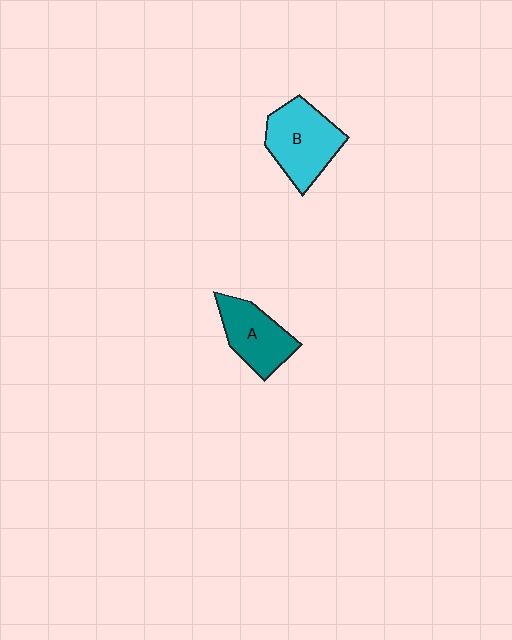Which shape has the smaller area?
Shape A (teal).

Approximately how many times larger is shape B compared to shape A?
Approximately 1.2 times.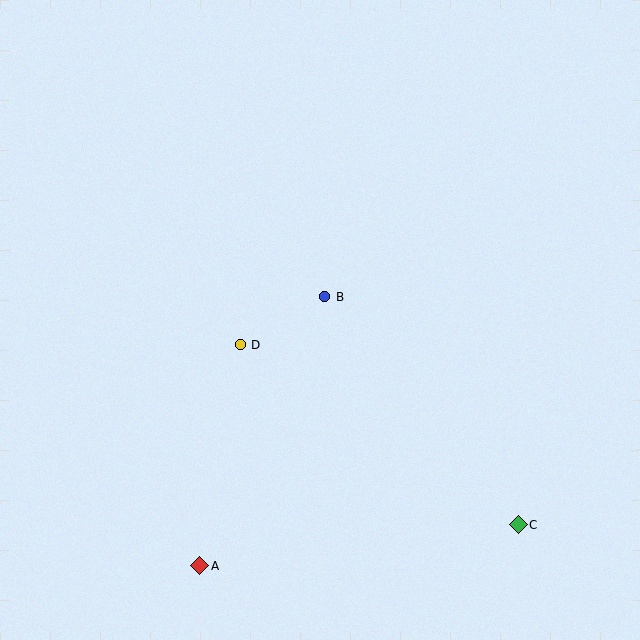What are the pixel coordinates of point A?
Point A is at (200, 566).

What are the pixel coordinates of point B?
Point B is at (325, 297).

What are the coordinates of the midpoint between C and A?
The midpoint between C and A is at (359, 545).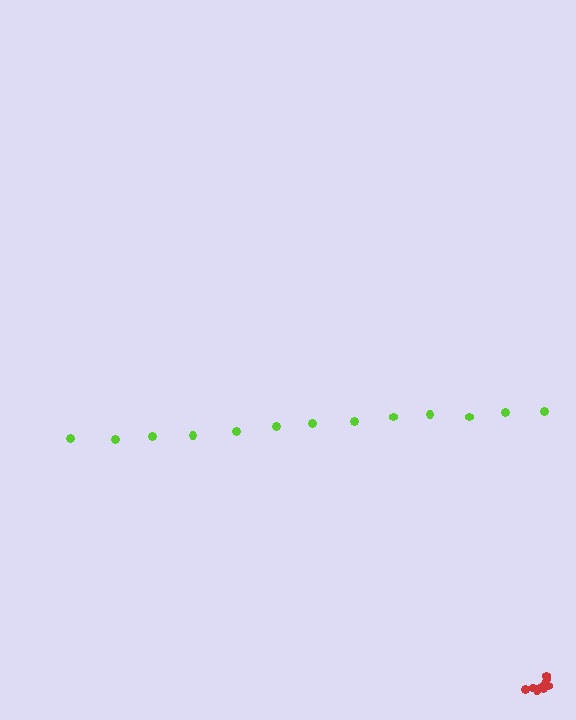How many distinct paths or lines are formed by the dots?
There are 2 distinct paths.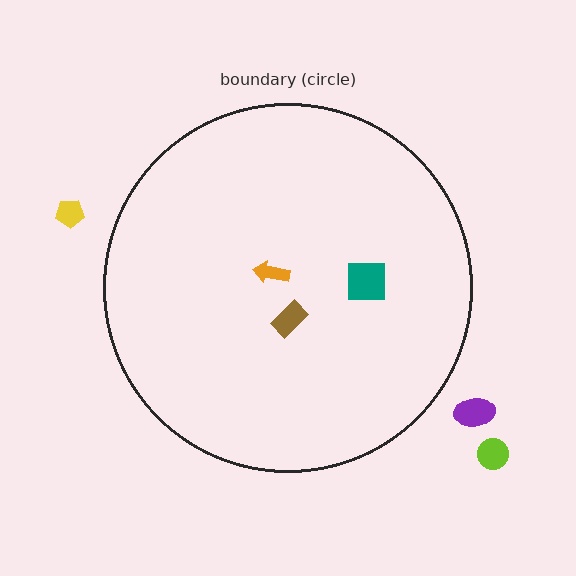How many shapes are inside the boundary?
3 inside, 3 outside.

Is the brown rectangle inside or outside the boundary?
Inside.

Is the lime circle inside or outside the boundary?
Outside.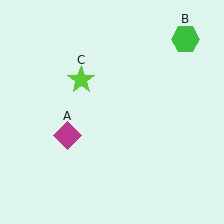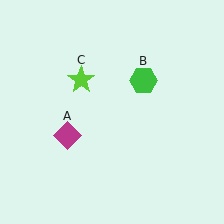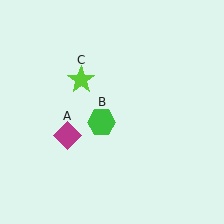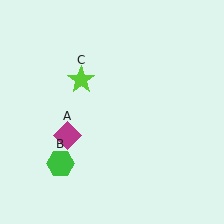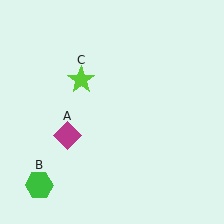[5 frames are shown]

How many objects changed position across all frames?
1 object changed position: green hexagon (object B).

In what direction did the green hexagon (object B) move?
The green hexagon (object B) moved down and to the left.